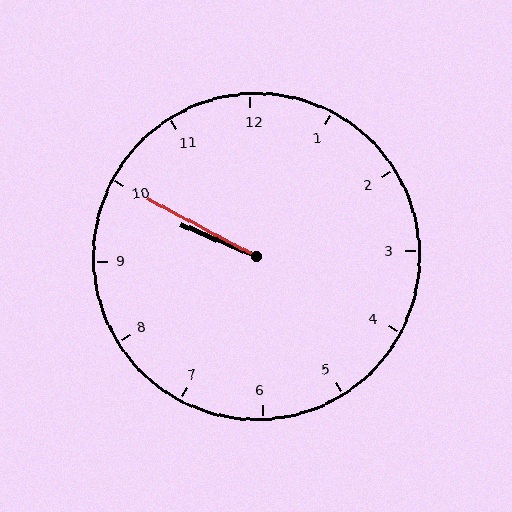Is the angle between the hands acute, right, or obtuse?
It is acute.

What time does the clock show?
9:50.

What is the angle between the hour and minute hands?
Approximately 5 degrees.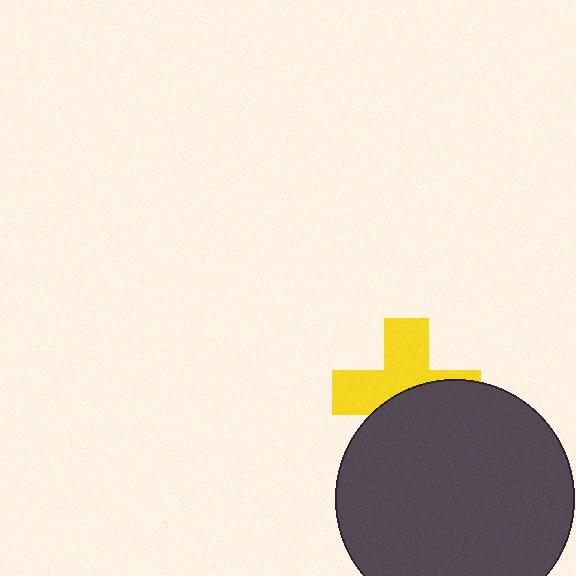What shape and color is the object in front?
The object in front is a dark gray circle.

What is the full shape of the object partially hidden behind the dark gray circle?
The partially hidden object is a yellow cross.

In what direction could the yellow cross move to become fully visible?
The yellow cross could move up. That would shift it out from behind the dark gray circle entirely.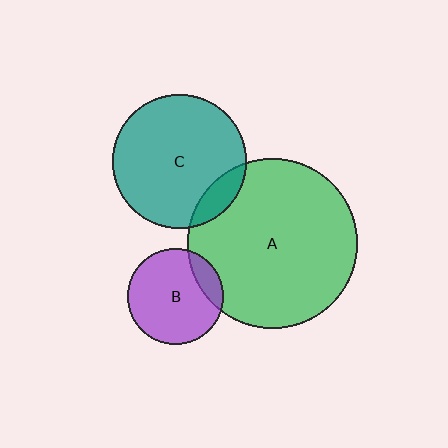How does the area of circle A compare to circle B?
Approximately 3.1 times.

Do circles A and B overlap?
Yes.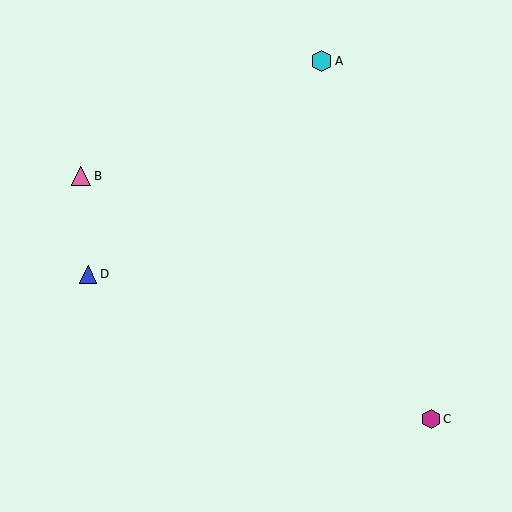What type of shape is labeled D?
Shape D is a blue triangle.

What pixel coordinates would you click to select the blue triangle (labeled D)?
Click at (88, 274) to select the blue triangle D.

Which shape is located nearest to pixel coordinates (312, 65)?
The cyan hexagon (labeled A) at (322, 61) is nearest to that location.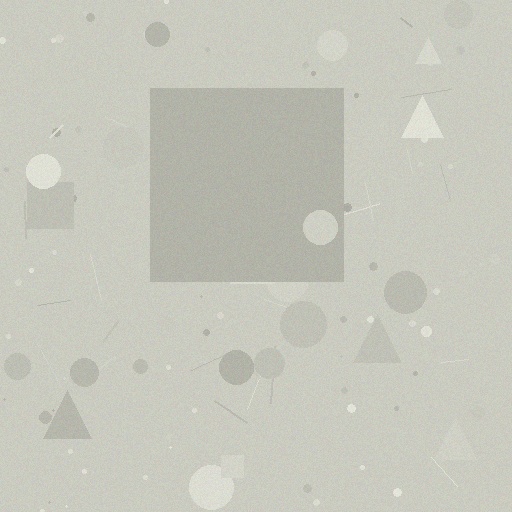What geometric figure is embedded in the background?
A square is embedded in the background.